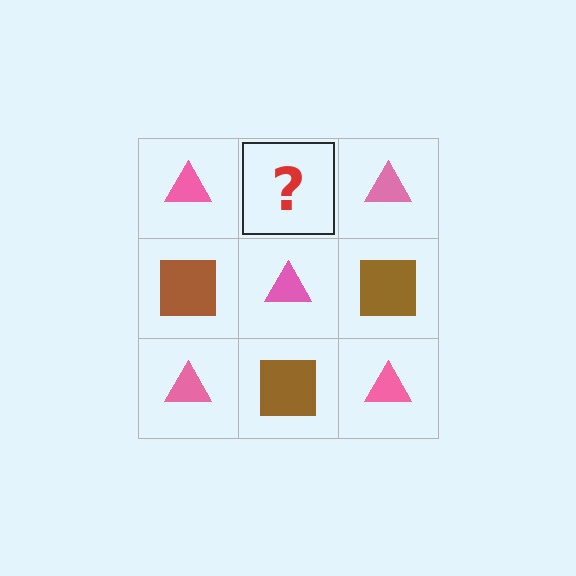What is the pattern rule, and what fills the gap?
The rule is that it alternates pink triangle and brown square in a checkerboard pattern. The gap should be filled with a brown square.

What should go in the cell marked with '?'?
The missing cell should contain a brown square.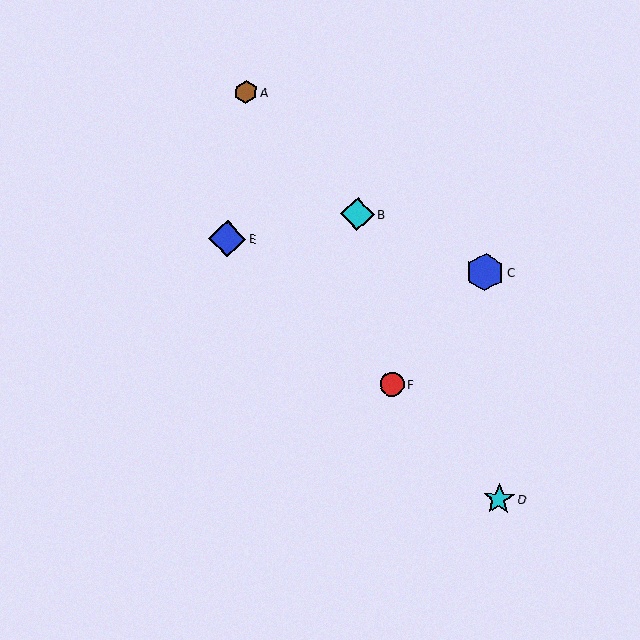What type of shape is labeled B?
Shape B is a cyan diamond.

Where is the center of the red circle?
The center of the red circle is at (392, 385).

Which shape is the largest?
The blue hexagon (labeled C) is the largest.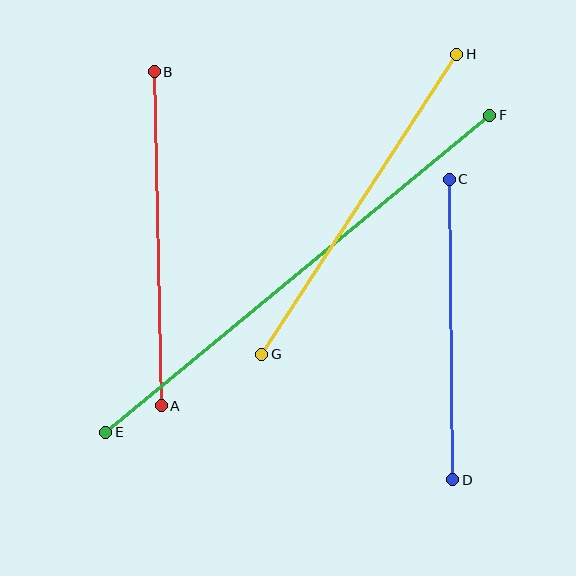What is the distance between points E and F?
The distance is approximately 498 pixels.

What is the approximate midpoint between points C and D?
The midpoint is at approximately (451, 329) pixels.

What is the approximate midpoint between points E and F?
The midpoint is at approximately (298, 274) pixels.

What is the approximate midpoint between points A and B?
The midpoint is at approximately (158, 239) pixels.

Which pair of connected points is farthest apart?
Points E and F are farthest apart.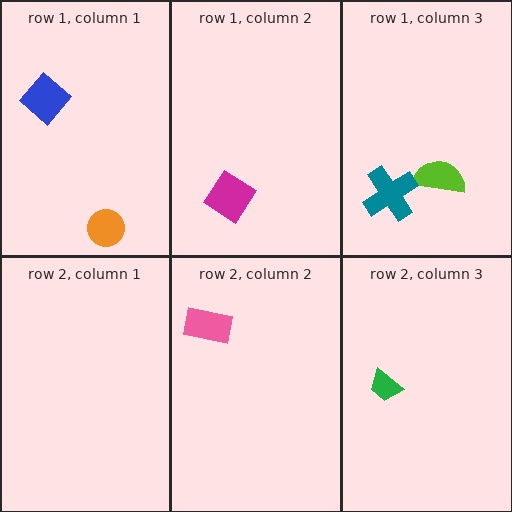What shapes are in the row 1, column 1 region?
The blue diamond, the orange circle.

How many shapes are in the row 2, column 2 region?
1.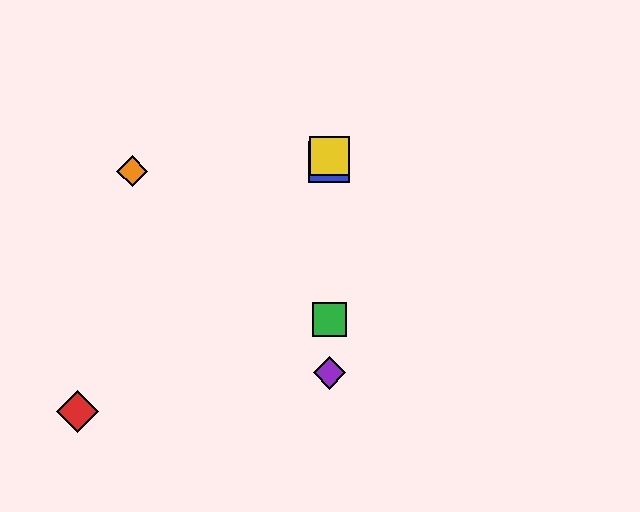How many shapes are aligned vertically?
4 shapes (the blue square, the green square, the yellow square, the purple diamond) are aligned vertically.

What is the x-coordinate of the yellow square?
The yellow square is at x≈329.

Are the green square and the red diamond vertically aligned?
No, the green square is at x≈329 and the red diamond is at x≈77.